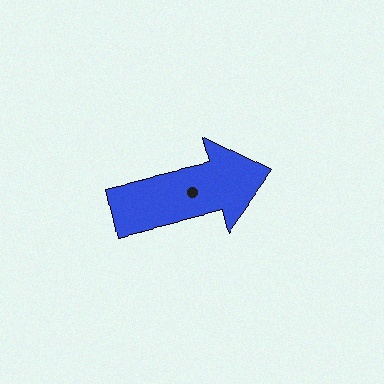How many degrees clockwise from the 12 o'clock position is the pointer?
Approximately 77 degrees.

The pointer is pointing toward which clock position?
Roughly 3 o'clock.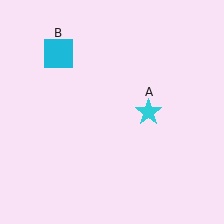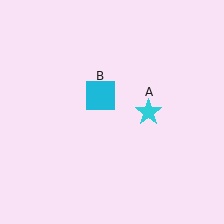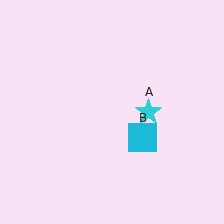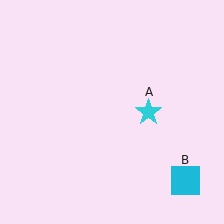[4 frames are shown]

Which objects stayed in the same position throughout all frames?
Cyan star (object A) remained stationary.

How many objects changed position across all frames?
1 object changed position: cyan square (object B).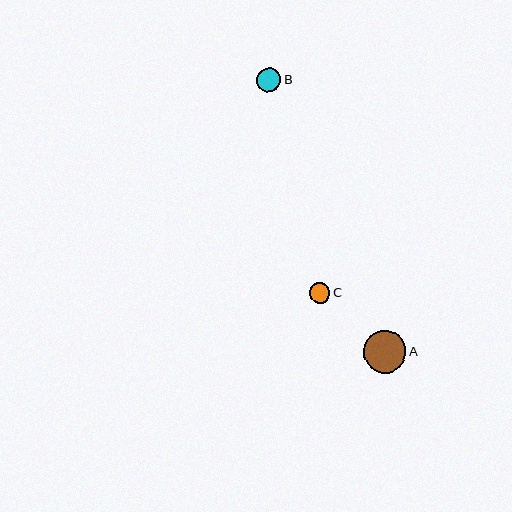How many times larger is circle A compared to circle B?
Circle A is approximately 1.8 times the size of circle B.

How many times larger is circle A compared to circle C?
Circle A is approximately 2.1 times the size of circle C.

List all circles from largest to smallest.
From largest to smallest: A, B, C.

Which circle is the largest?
Circle A is the largest with a size of approximately 42 pixels.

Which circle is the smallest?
Circle C is the smallest with a size of approximately 21 pixels.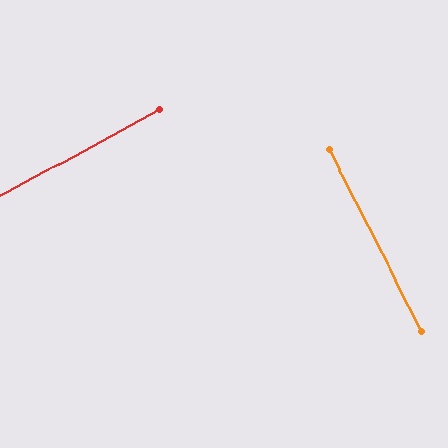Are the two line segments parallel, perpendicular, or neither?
Perpendicular — they meet at approximately 89°.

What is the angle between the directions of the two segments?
Approximately 89 degrees.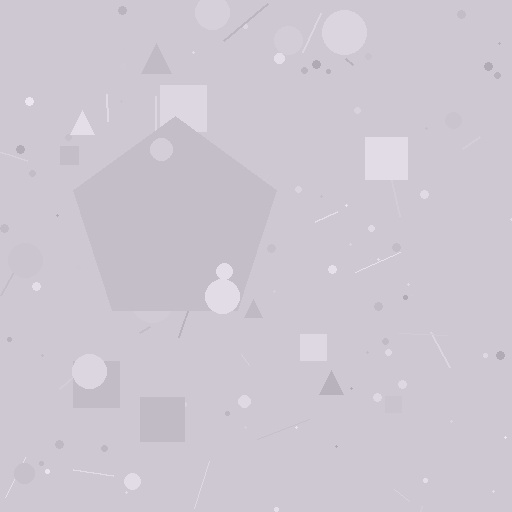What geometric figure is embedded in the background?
A pentagon is embedded in the background.